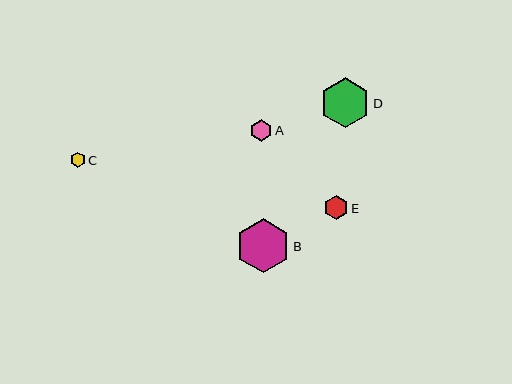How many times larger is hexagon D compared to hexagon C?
Hexagon D is approximately 3.3 times the size of hexagon C.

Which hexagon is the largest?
Hexagon B is the largest with a size of approximately 54 pixels.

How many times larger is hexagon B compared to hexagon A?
Hexagon B is approximately 2.5 times the size of hexagon A.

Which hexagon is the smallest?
Hexagon C is the smallest with a size of approximately 15 pixels.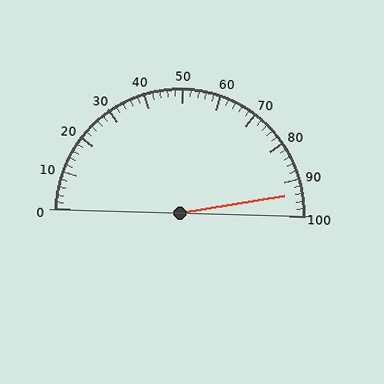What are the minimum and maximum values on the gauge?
The gauge ranges from 0 to 100.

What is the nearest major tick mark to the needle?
The nearest major tick mark is 90.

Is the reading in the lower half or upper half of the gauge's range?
The reading is in the upper half of the range (0 to 100).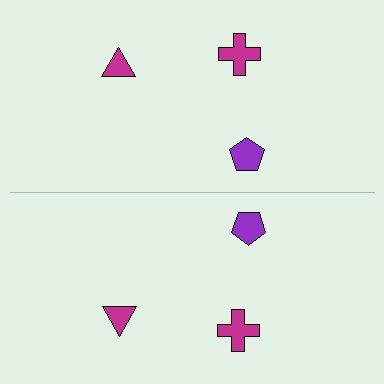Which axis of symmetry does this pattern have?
The pattern has a horizontal axis of symmetry running through the center of the image.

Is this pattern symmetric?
Yes, this pattern has bilateral (reflection) symmetry.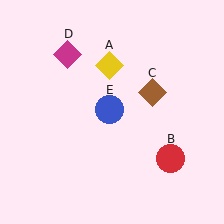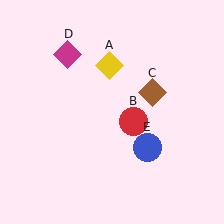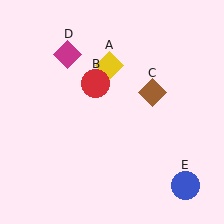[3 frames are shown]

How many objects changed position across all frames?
2 objects changed position: red circle (object B), blue circle (object E).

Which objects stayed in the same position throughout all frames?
Yellow diamond (object A) and brown diamond (object C) and magenta diamond (object D) remained stationary.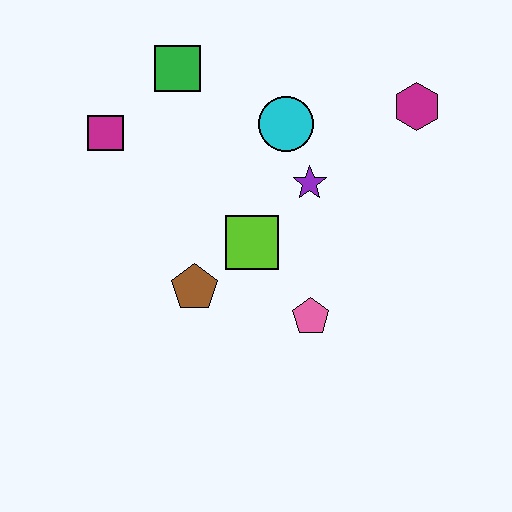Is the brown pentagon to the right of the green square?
Yes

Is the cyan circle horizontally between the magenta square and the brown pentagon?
No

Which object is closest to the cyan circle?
The purple star is closest to the cyan circle.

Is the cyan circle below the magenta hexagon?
Yes